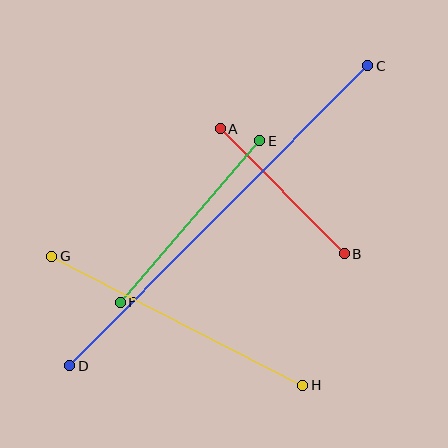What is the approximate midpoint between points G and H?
The midpoint is at approximately (177, 321) pixels.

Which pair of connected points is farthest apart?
Points C and D are farthest apart.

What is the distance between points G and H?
The distance is approximately 282 pixels.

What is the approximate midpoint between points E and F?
The midpoint is at approximately (190, 222) pixels.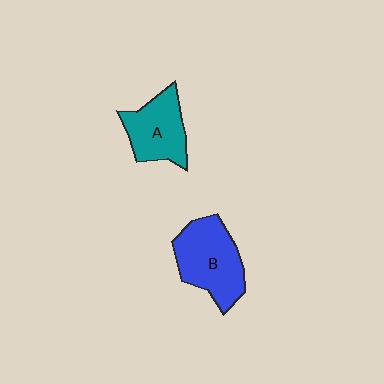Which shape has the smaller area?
Shape A (teal).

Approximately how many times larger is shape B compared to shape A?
Approximately 1.3 times.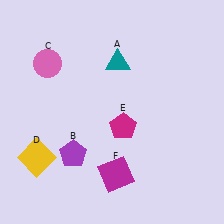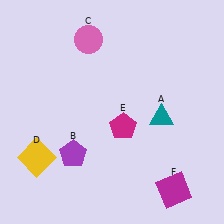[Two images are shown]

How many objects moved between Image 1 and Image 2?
3 objects moved between the two images.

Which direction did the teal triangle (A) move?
The teal triangle (A) moved down.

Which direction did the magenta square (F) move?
The magenta square (F) moved right.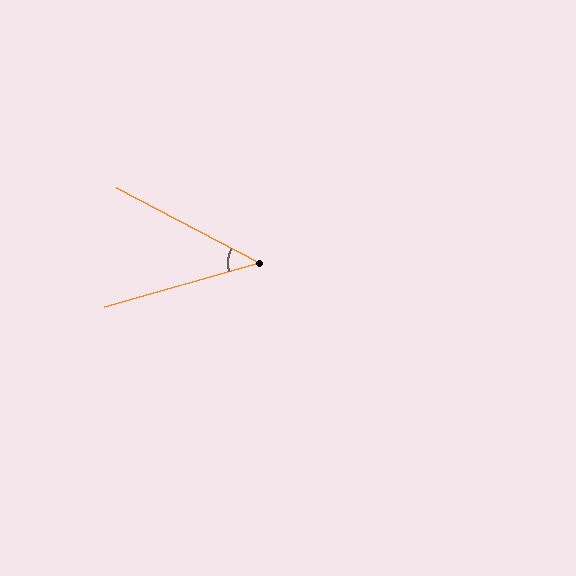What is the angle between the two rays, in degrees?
Approximately 44 degrees.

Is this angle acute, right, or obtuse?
It is acute.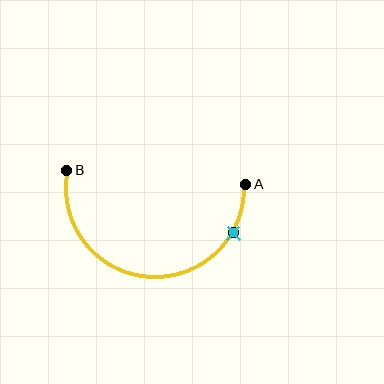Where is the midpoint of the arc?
The arc midpoint is the point on the curve farthest from the straight line joining A and B. It sits below that line.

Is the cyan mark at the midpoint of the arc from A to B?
No. The cyan mark lies on the arc but is closer to endpoint A. The arc midpoint would be at the point on the curve equidistant along the arc from both A and B.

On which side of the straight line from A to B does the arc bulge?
The arc bulges below the straight line connecting A and B.